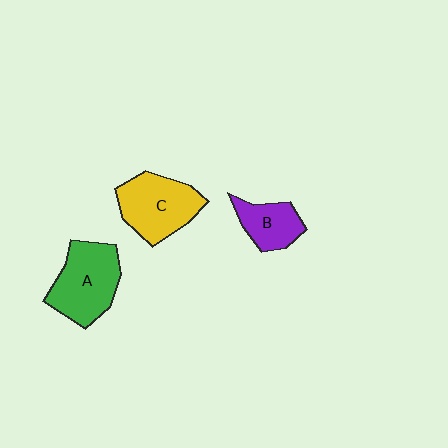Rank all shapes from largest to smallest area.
From largest to smallest: A (green), C (yellow), B (purple).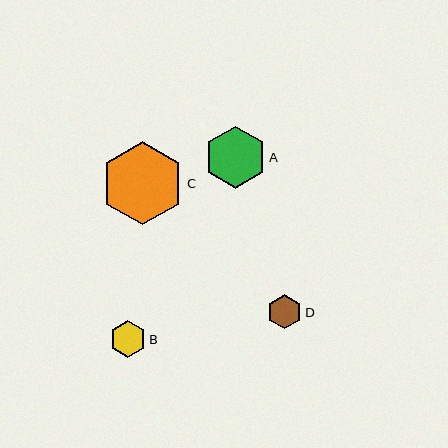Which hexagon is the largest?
Hexagon C is the largest with a size of approximately 83 pixels.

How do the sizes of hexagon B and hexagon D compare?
Hexagon B and hexagon D are approximately the same size.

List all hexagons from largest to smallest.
From largest to smallest: C, A, B, D.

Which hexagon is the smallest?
Hexagon D is the smallest with a size of approximately 34 pixels.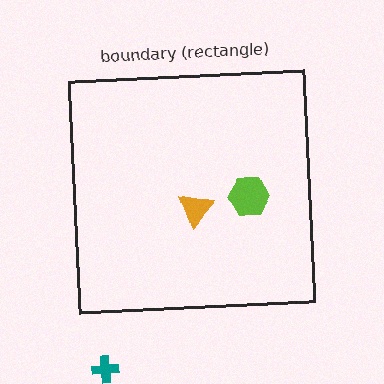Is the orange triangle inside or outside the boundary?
Inside.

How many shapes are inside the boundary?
2 inside, 1 outside.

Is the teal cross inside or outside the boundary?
Outside.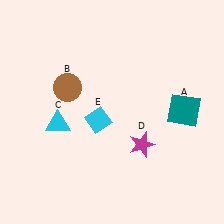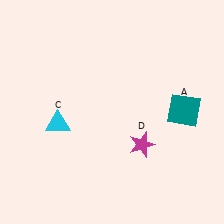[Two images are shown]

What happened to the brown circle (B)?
The brown circle (B) was removed in Image 2. It was in the top-left area of Image 1.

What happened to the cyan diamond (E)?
The cyan diamond (E) was removed in Image 2. It was in the bottom-left area of Image 1.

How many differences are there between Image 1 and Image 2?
There are 2 differences between the two images.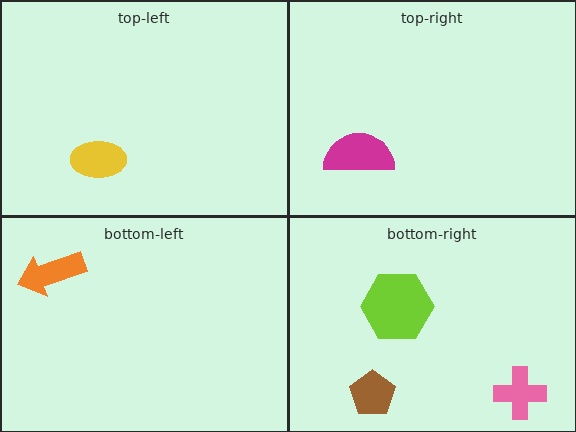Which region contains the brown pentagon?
The bottom-right region.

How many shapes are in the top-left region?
1.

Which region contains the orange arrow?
The bottom-left region.